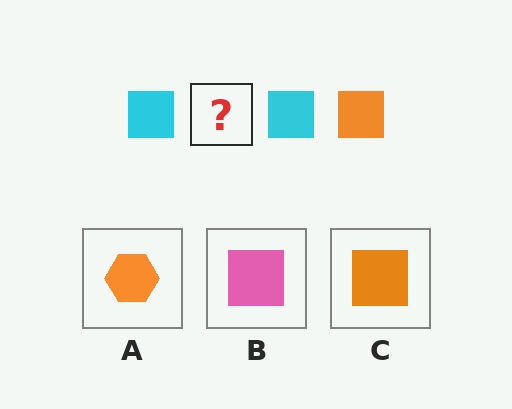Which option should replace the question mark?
Option C.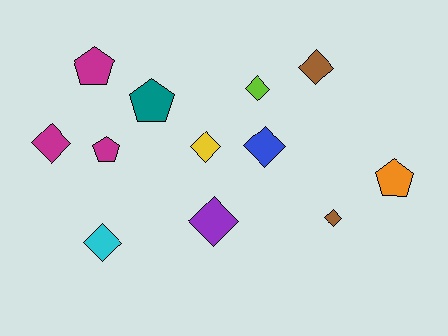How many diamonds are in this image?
There are 8 diamonds.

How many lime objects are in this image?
There is 1 lime object.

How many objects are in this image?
There are 12 objects.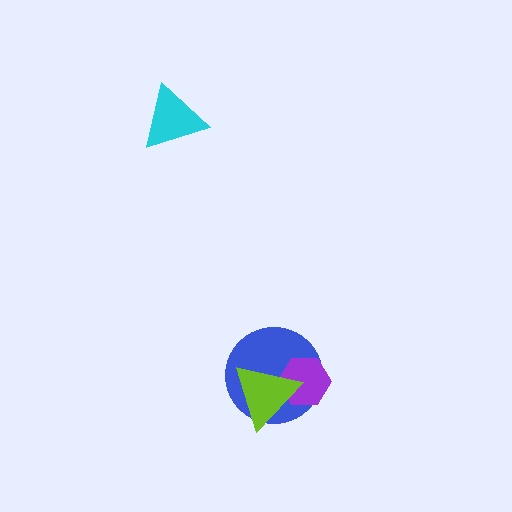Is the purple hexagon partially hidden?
Yes, it is partially covered by another shape.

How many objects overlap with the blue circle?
2 objects overlap with the blue circle.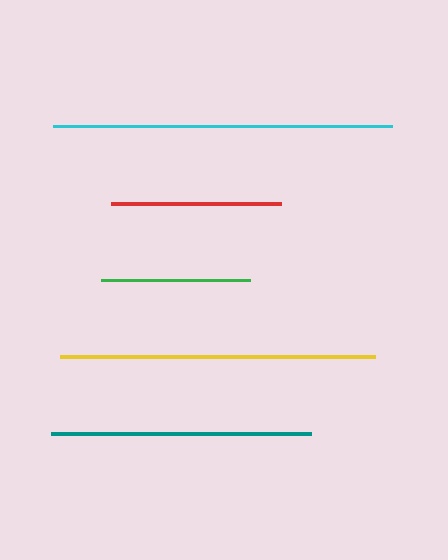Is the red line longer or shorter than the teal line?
The teal line is longer than the red line.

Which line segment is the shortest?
The green line is the shortest at approximately 150 pixels.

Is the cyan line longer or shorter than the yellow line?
The cyan line is longer than the yellow line.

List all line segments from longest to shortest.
From longest to shortest: cyan, yellow, teal, red, green.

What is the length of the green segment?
The green segment is approximately 150 pixels long.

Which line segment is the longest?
The cyan line is the longest at approximately 339 pixels.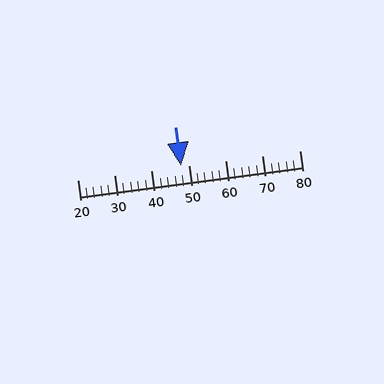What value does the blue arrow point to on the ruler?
The blue arrow points to approximately 48.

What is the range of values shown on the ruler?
The ruler shows values from 20 to 80.